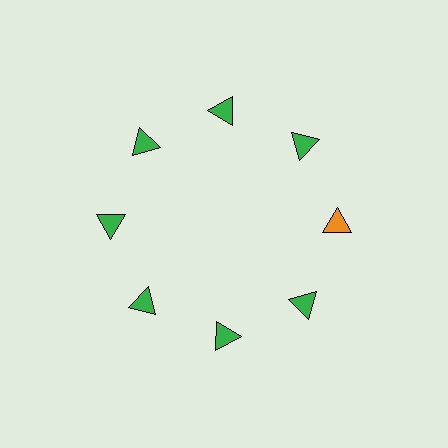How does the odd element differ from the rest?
It has a different color: orange instead of green.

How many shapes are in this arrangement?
There are 8 shapes arranged in a ring pattern.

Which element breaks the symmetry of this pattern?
The orange triangle at roughly the 3 o'clock position breaks the symmetry. All other shapes are green triangles.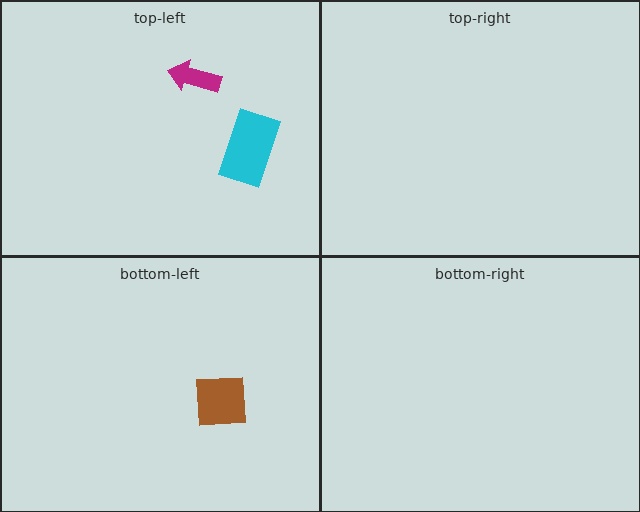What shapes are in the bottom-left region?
The brown square.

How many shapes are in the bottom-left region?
1.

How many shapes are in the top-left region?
2.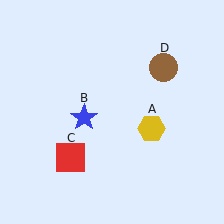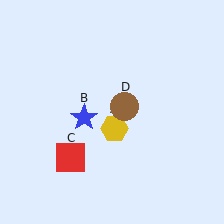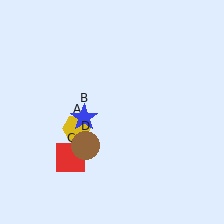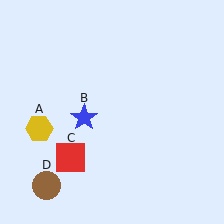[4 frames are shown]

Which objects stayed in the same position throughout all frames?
Blue star (object B) and red square (object C) remained stationary.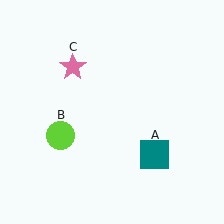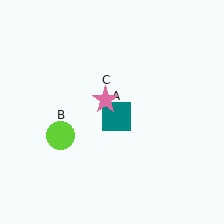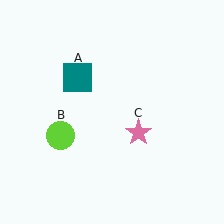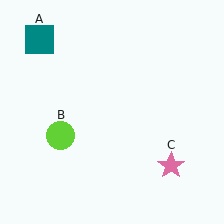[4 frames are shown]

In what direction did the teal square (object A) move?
The teal square (object A) moved up and to the left.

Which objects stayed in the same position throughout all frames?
Lime circle (object B) remained stationary.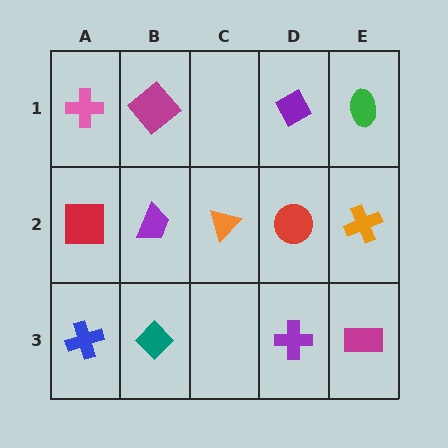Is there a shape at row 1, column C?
No, that cell is empty.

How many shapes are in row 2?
5 shapes.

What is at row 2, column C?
An orange triangle.